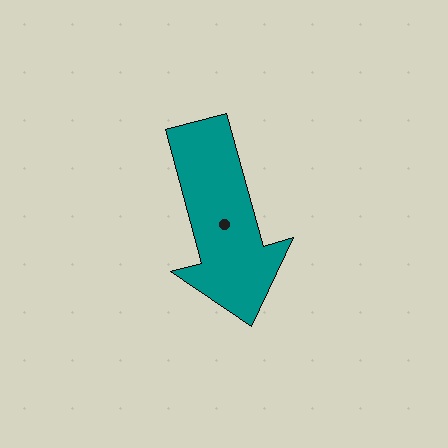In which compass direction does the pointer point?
South.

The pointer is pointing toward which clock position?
Roughly 5 o'clock.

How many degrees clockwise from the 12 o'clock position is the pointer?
Approximately 165 degrees.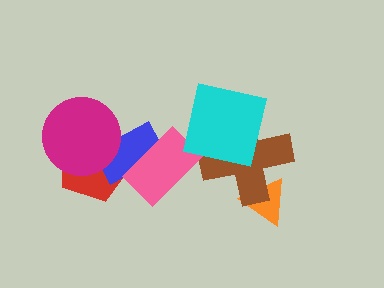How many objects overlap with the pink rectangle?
2 objects overlap with the pink rectangle.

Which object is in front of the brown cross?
The cyan square is in front of the brown cross.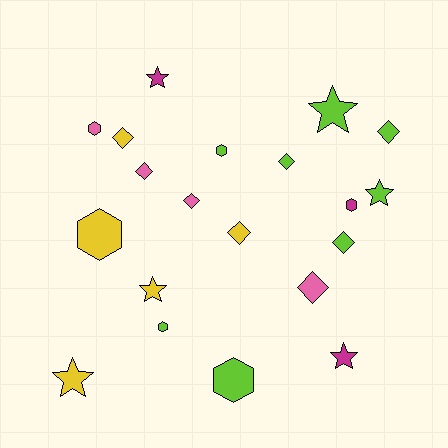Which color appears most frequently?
Lime, with 8 objects.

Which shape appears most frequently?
Diamond, with 8 objects.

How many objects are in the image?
There are 20 objects.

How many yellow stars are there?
There are 2 yellow stars.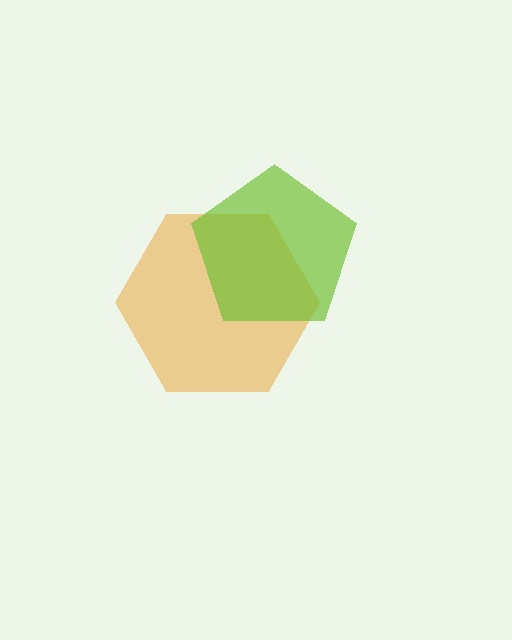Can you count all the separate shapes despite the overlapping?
Yes, there are 2 separate shapes.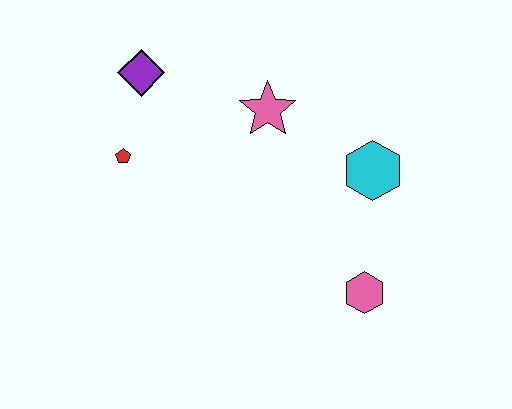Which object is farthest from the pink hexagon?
The purple diamond is farthest from the pink hexagon.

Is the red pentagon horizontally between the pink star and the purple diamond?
No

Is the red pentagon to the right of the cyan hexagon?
No